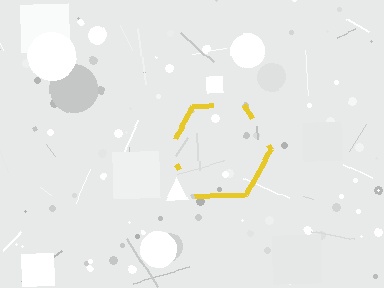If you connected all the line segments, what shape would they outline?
They would outline a hexagon.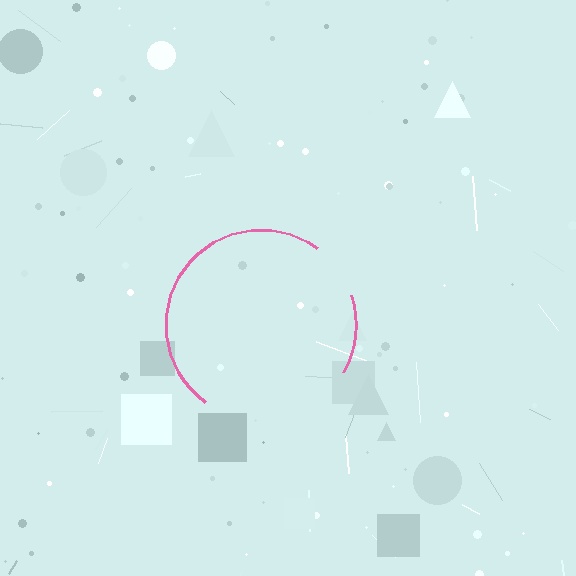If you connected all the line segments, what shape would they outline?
They would outline a circle.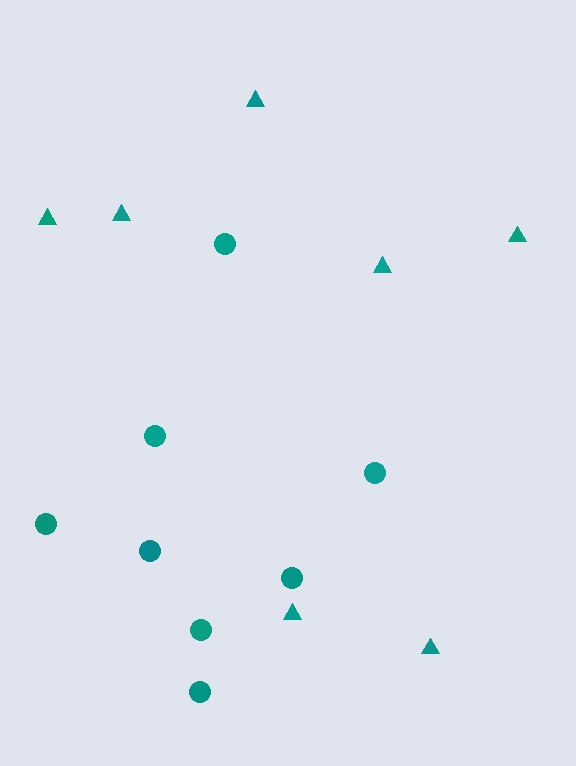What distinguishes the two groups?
There are 2 groups: one group of triangles (7) and one group of circles (8).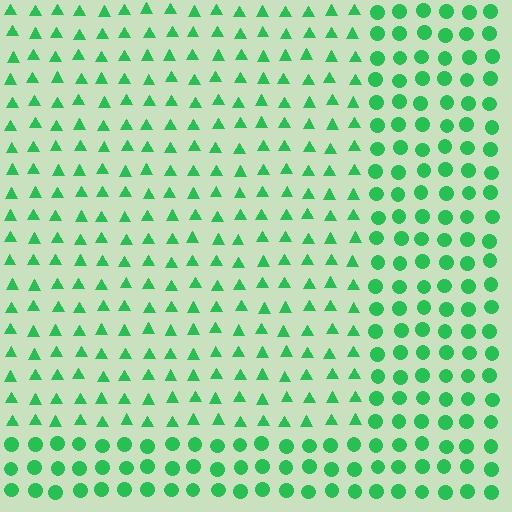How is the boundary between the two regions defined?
The boundary is defined by a change in element shape: triangles inside vs. circles outside. All elements share the same color and spacing.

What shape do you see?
I see a rectangle.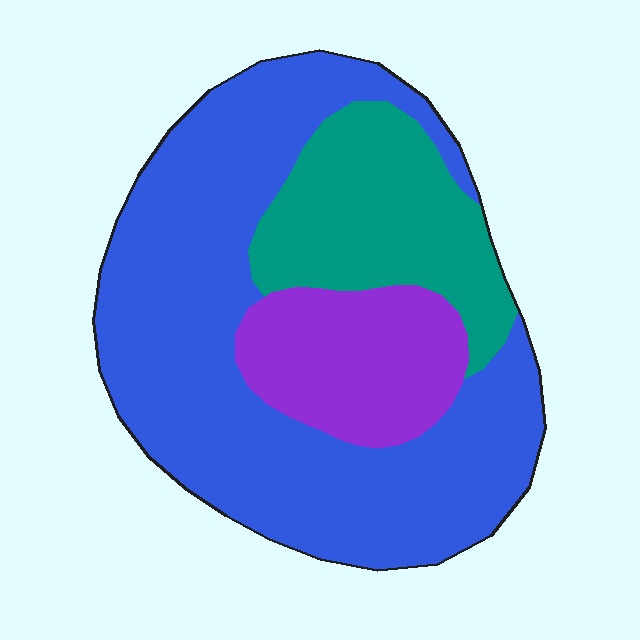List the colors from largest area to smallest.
From largest to smallest: blue, teal, purple.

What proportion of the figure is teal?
Teal takes up about one fifth (1/5) of the figure.